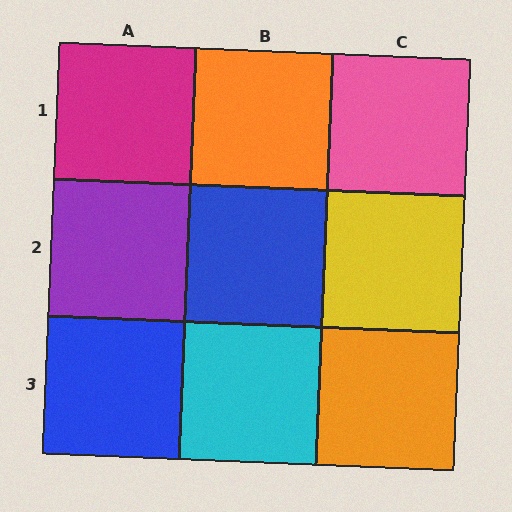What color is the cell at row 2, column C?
Yellow.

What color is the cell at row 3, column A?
Blue.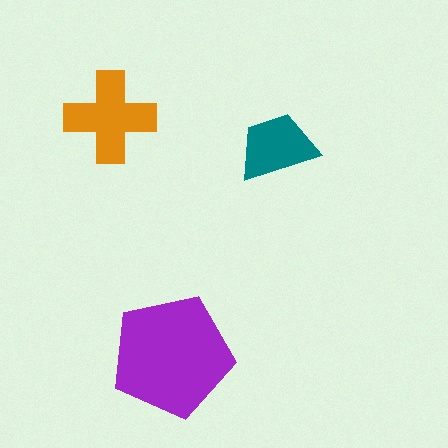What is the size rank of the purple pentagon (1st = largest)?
1st.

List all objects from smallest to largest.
The teal trapezoid, the orange cross, the purple pentagon.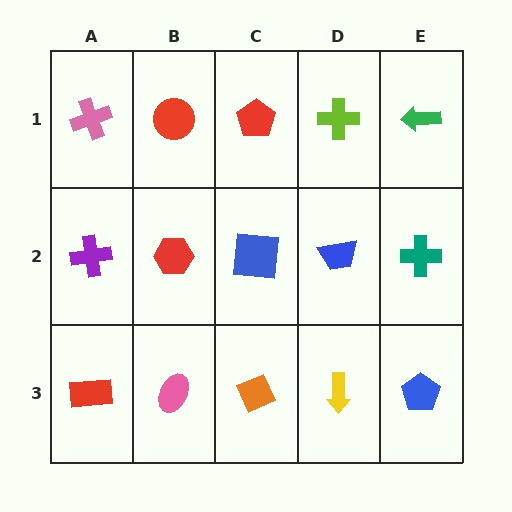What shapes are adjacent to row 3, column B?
A red hexagon (row 2, column B), a red rectangle (row 3, column A), an orange diamond (row 3, column C).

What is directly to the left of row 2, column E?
A blue trapezoid.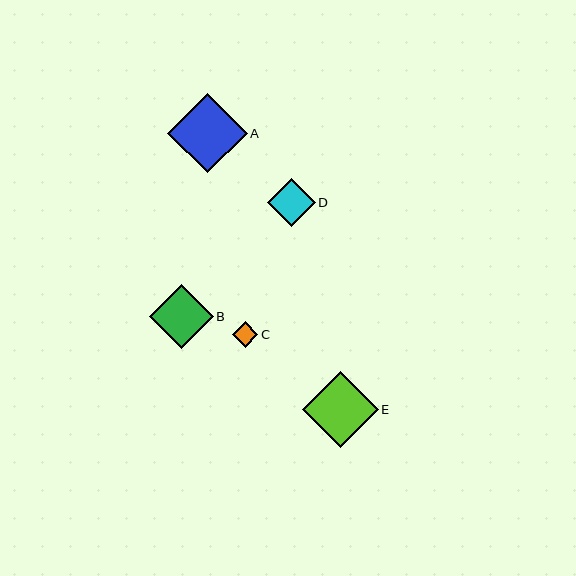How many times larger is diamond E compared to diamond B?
Diamond E is approximately 1.2 times the size of diamond B.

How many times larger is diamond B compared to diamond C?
Diamond B is approximately 2.5 times the size of diamond C.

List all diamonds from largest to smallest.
From largest to smallest: A, E, B, D, C.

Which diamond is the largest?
Diamond A is the largest with a size of approximately 80 pixels.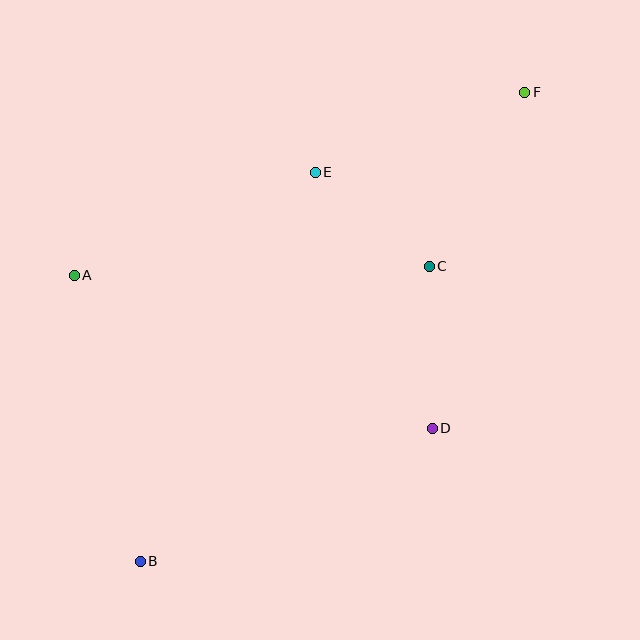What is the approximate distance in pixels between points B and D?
The distance between B and D is approximately 321 pixels.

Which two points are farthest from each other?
Points B and F are farthest from each other.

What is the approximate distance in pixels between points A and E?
The distance between A and E is approximately 262 pixels.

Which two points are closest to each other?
Points C and E are closest to each other.